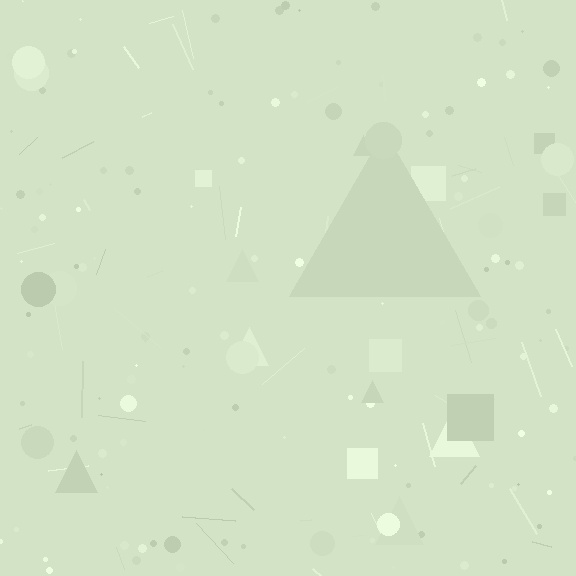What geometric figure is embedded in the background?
A triangle is embedded in the background.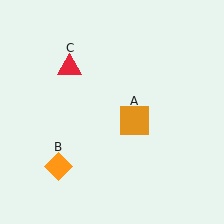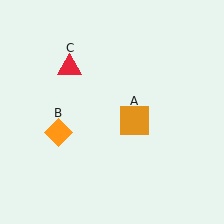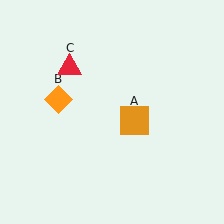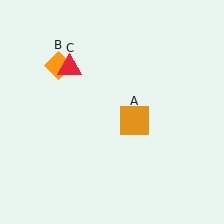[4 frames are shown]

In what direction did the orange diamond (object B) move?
The orange diamond (object B) moved up.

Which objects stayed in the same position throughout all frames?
Orange square (object A) and red triangle (object C) remained stationary.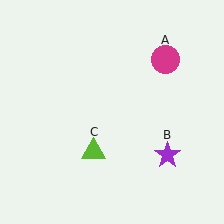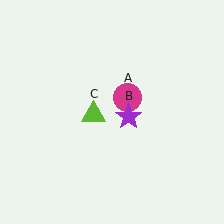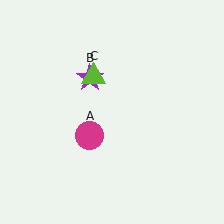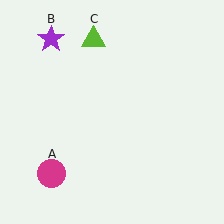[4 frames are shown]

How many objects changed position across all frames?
3 objects changed position: magenta circle (object A), purple star (object B), lime triangle (object C).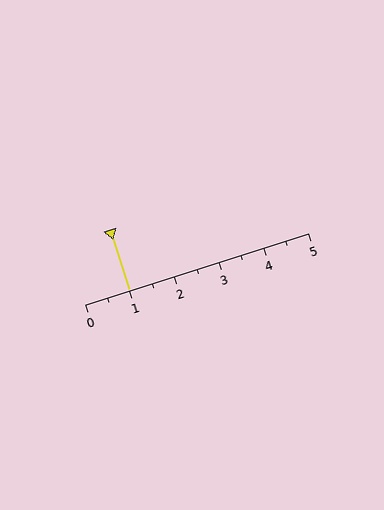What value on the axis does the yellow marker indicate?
The marker indicates approximately 1.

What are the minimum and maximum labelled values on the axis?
The axis runs from 0 to 5.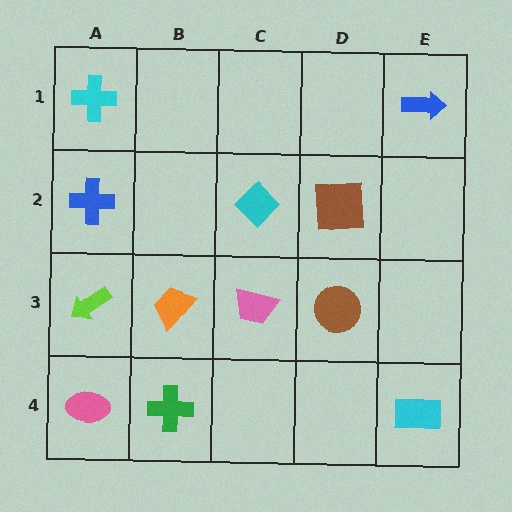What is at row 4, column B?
A green cross.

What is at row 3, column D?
A brown circle.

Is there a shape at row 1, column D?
No, that cell is empty.